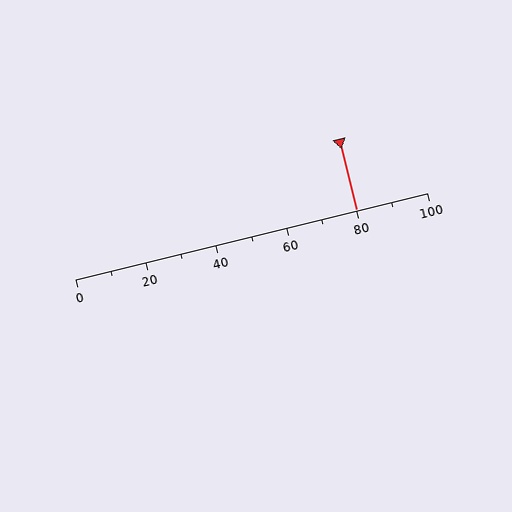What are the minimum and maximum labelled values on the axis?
The axis runs from 0 to 100.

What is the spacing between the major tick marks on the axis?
The major ticks are spaced 20 apart.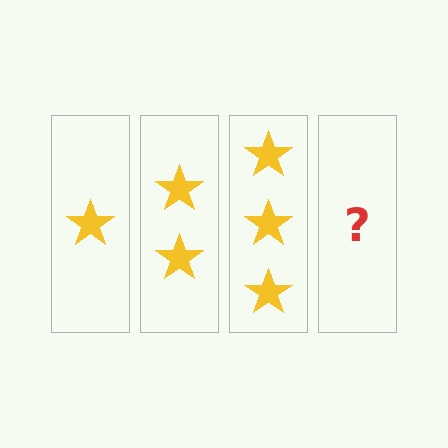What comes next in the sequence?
The next element should be 4 stars.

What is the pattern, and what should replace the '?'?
The pattern is that each step adds one more star. The '?' should be 4 stars.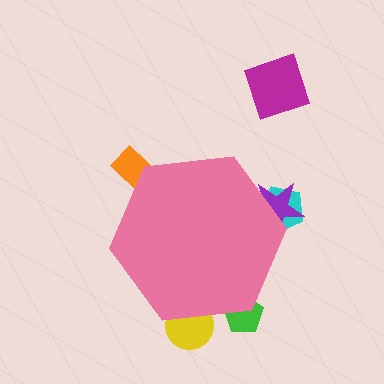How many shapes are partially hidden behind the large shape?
5 shapes are partially hidden.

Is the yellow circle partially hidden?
Yes, the yellow circle is partially hidden behind the pink hexagon.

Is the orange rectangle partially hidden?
Yes, the orange rectangle is partially hidden behind the pink hexagon.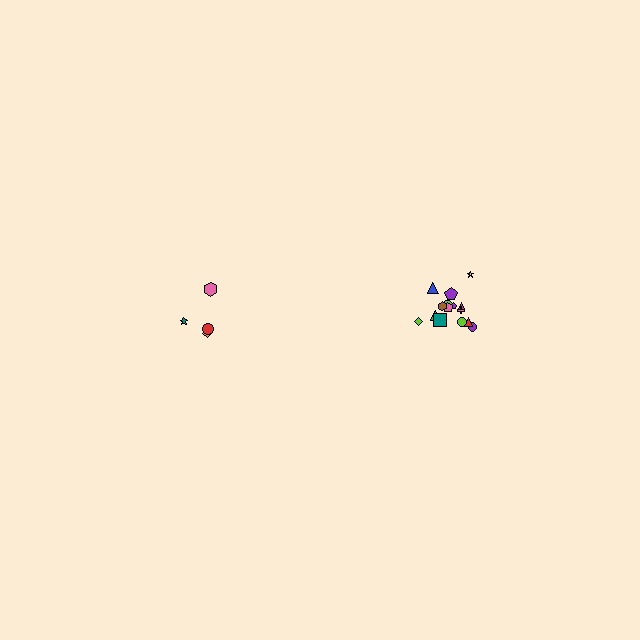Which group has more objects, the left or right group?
The right group.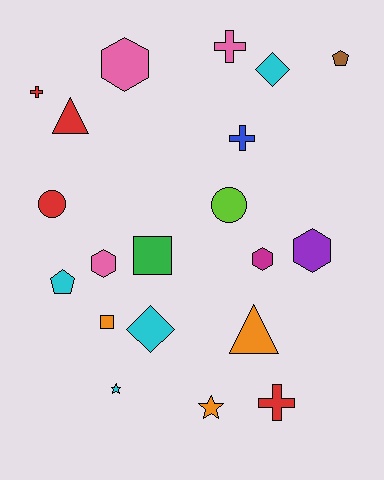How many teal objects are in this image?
There are no teal objects.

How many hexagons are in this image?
There are 4 hexagons.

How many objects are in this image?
There are 20 objects.